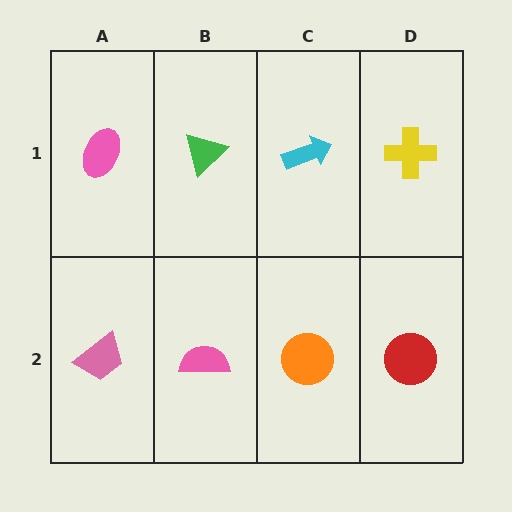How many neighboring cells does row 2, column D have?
2.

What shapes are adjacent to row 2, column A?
A pink ellipse (row 1, column A), a pink semicircle (row 2, column B).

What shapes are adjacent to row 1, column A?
A pink trapezoid (row 2, column A), a green triangle (row 1, column B).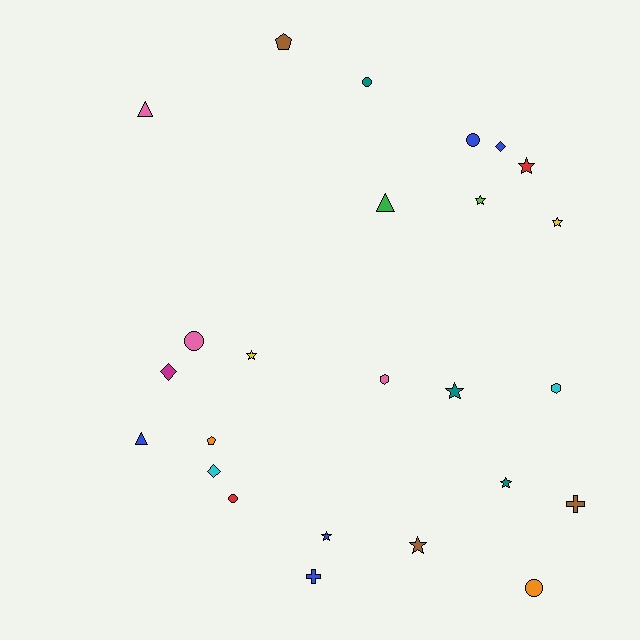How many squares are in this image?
There are no squares.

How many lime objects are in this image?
There is 1 lime object.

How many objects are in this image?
There are 25 objects.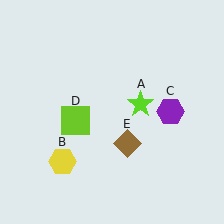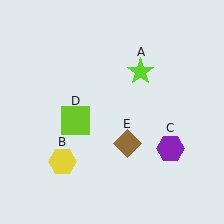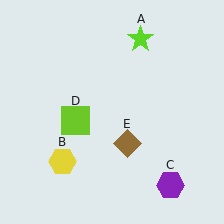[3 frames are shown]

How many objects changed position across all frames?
2 objects changed position: lime star (object A), purple hexagon (object C).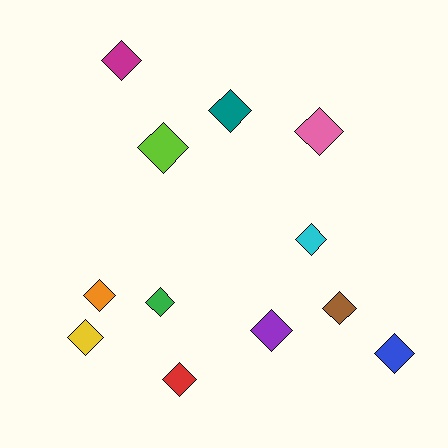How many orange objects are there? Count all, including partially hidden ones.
There is 1 orange object.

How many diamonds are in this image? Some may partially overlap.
There are 12 diamonds.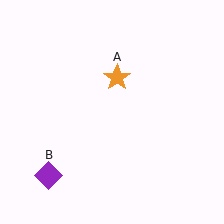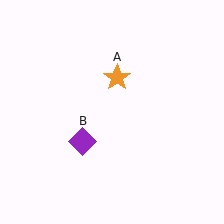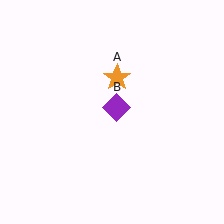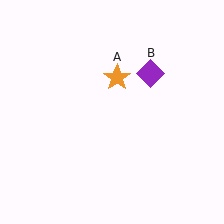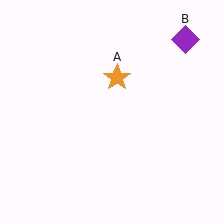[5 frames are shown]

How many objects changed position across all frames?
1 object changed position: purple diamond (object B).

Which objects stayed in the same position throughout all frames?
Orange star (object A) remained stationary.